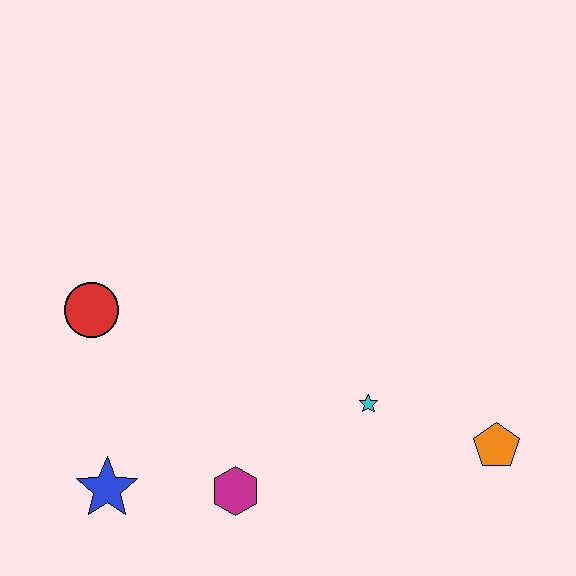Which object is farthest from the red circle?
The orange pentagon is farthest from the red circle.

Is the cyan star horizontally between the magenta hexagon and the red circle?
No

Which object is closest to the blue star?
The magenta hexagon is closest to the blue star.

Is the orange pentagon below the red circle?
Yes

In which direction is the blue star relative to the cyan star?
The blue star is to the left of the cyan star.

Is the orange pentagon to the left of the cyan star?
No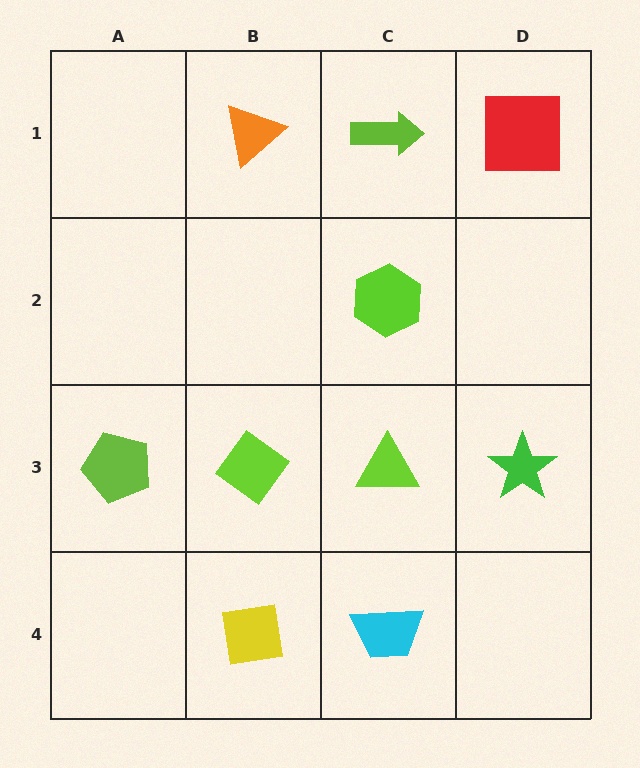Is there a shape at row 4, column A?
No, that cell is empty.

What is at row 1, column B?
An orange triangle.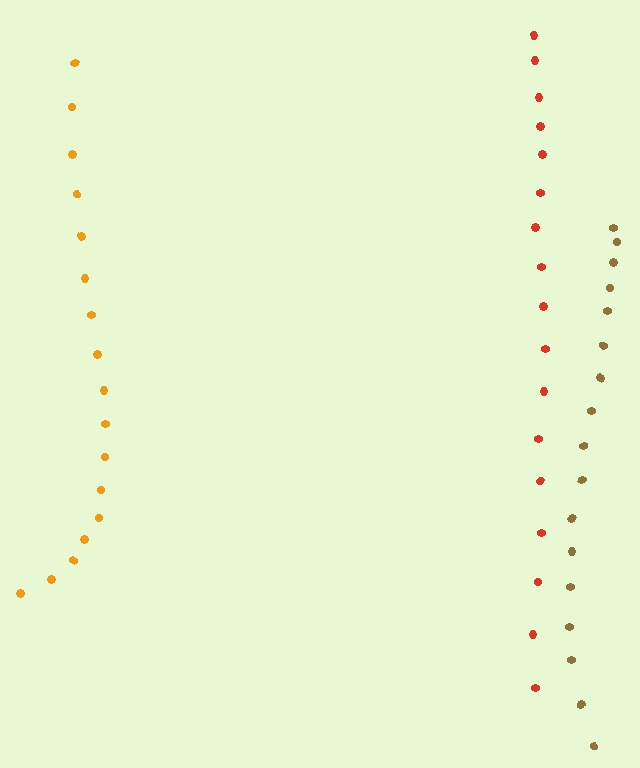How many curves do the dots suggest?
There are 3 distinct paths.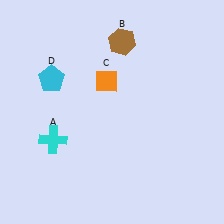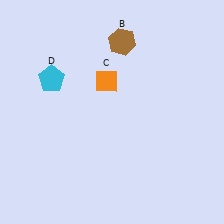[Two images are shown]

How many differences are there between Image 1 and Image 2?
There is 1 difference between the two images.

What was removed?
The cyan cross (A) was removed in Image 2.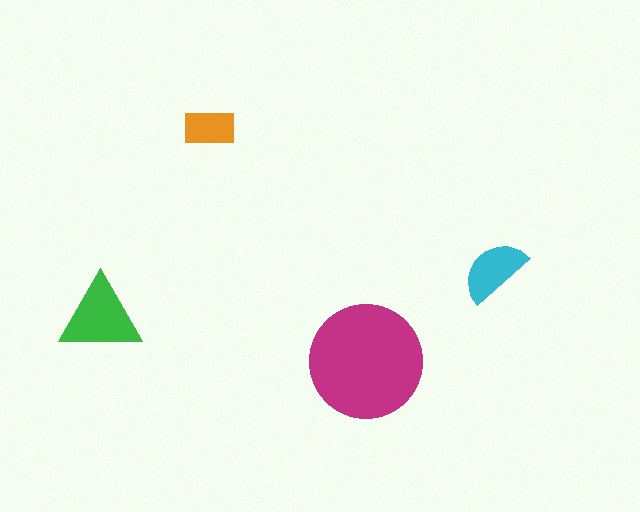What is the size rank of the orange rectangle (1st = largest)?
4th.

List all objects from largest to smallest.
The magenta circle, the green triangle, the cyan semicircle, the orange rectangle.